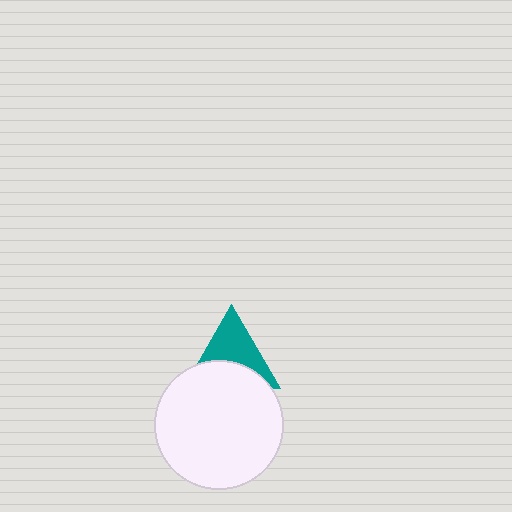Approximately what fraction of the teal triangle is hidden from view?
Roughly 46% of the teal triangle is hidden behind the white circle.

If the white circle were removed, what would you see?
You would see the complete teal triangle.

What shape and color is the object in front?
The object in front is a white circle.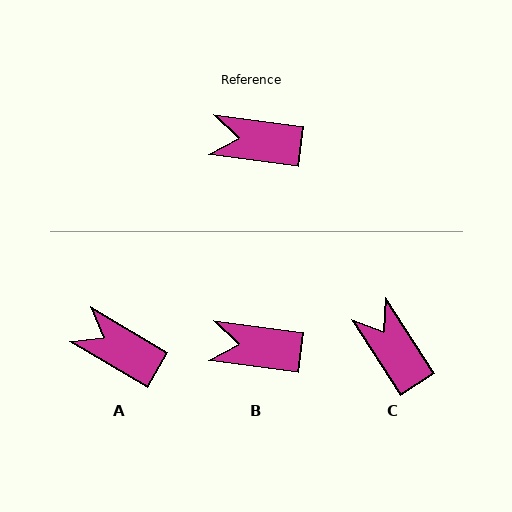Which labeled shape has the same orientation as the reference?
B.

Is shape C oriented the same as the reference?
No, it is off by about 49 degrees.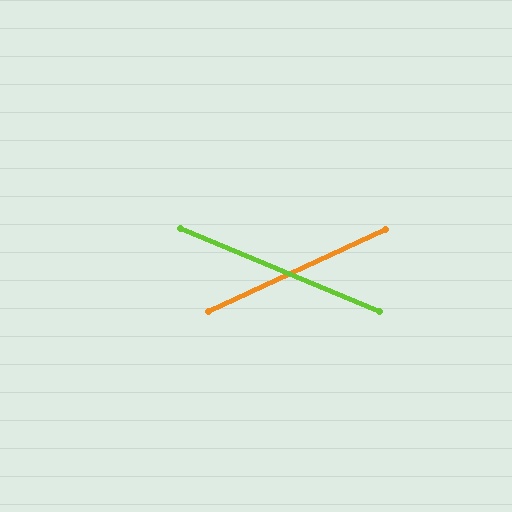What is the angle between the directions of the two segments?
Approximately 47 degrees.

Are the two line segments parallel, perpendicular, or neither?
Neither parallel nor perpendicular — they differ by about 47°.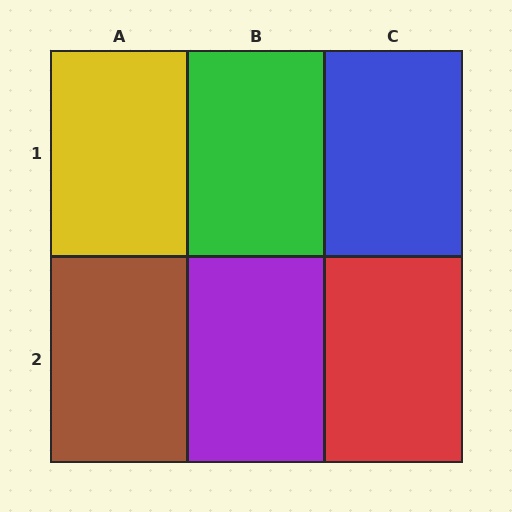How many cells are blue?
1 cell is blue.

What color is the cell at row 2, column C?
Red.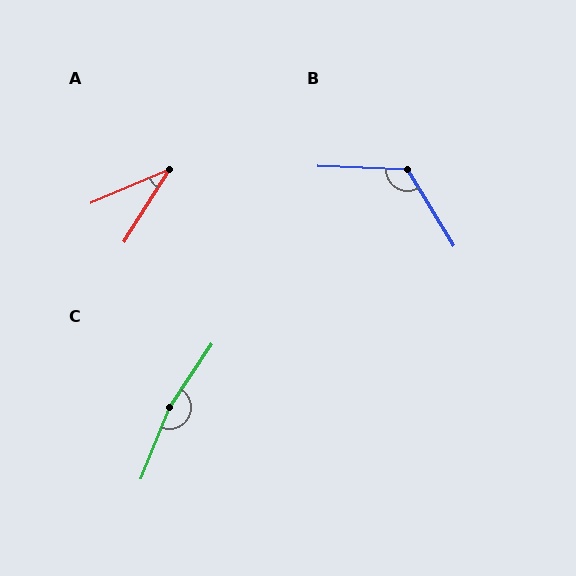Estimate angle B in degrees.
Approximately 124 degrees.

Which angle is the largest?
C, at approximately 168 degrees.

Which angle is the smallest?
A, at approximately 34 degrees.